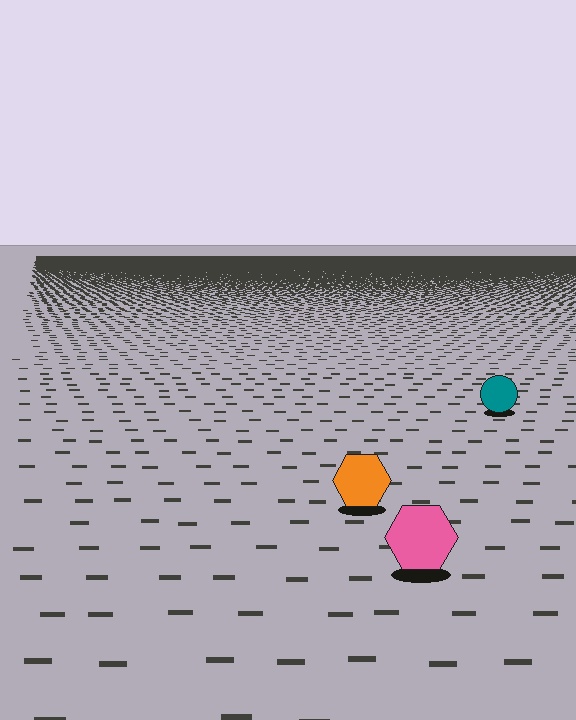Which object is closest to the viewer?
The pink hexagon is closest. The texture marks near it are larger and more spread out.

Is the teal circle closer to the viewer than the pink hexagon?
No. The pink hexagon is closer — you can tell from the texture gradient: the ground texture is coarser near it.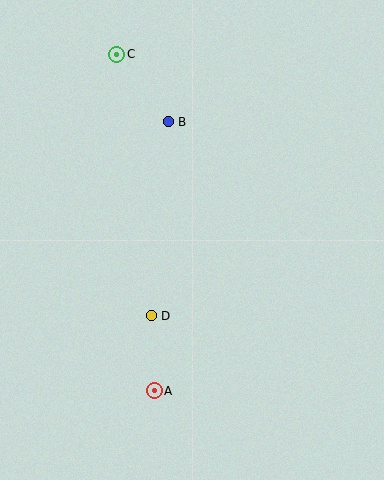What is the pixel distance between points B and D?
The distance between B and D is 195 pixels.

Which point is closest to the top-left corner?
Point C is closest to the top-left corner.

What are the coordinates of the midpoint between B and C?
The midpoint between B and C is at (142, 88).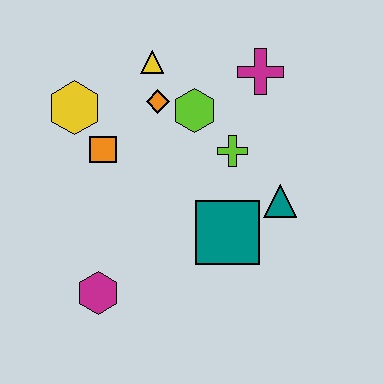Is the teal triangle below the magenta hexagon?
No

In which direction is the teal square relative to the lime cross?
The teal square is below the lime cross.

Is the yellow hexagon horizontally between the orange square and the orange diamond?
No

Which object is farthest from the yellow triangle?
The magenta hexagon is farthest from the yellow triangle.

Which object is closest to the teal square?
The teal triangle is closest to the teal square.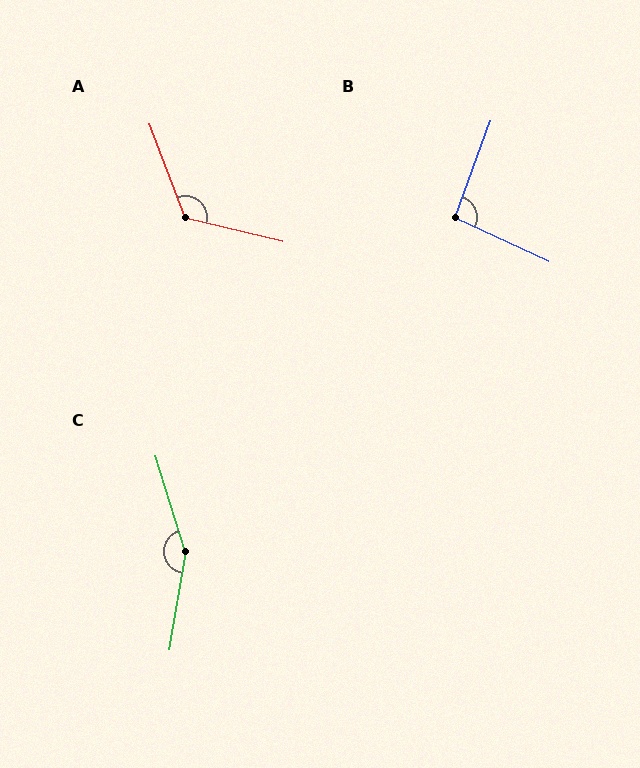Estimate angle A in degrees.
Approximately 125 degrees.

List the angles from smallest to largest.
B (94°), A (125°), C (153°).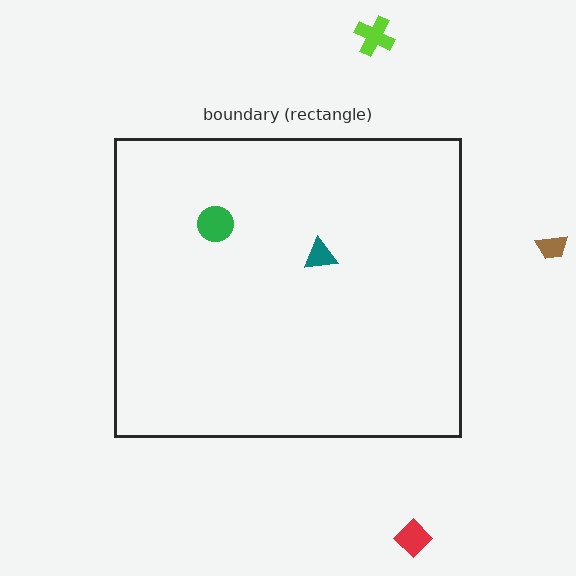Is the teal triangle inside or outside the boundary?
Inside.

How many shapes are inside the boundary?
2 inside, 3 outside.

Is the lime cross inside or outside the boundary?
Outside.